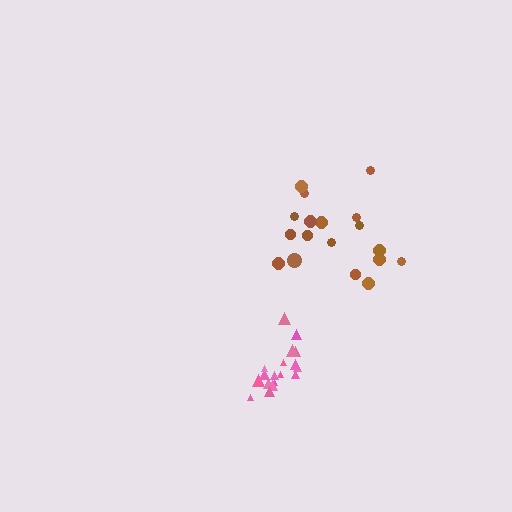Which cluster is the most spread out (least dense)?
Brown.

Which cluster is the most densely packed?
Pink.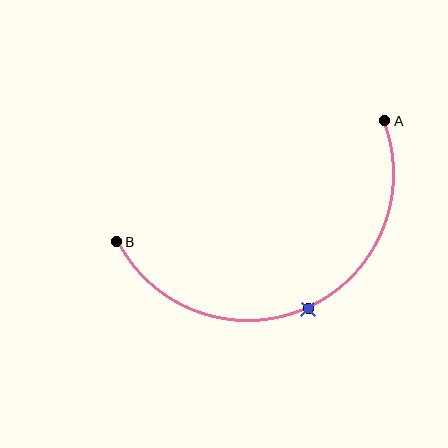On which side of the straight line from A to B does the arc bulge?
The arc bulges below the straight line connecting A and B.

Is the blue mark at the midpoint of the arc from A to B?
Yes. The blue mark lies on the arc at equal arc-length from both A and B — it is the arc midpoint.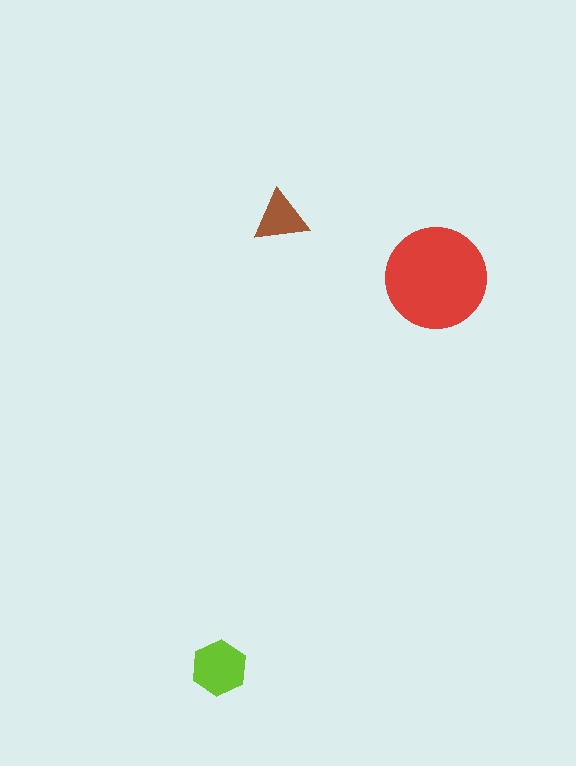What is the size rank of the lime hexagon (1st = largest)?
2nd.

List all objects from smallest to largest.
The brown triangle, the lime hexagon, the red circle.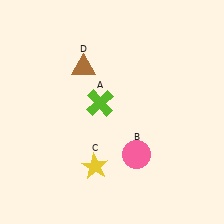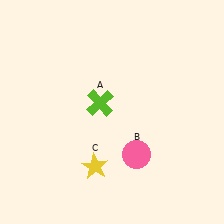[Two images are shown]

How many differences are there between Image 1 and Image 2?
There is 1 difference between the two images.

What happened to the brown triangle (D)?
The brown triangle (D) was removed in Image 2. It was in the top-left area of Image 1.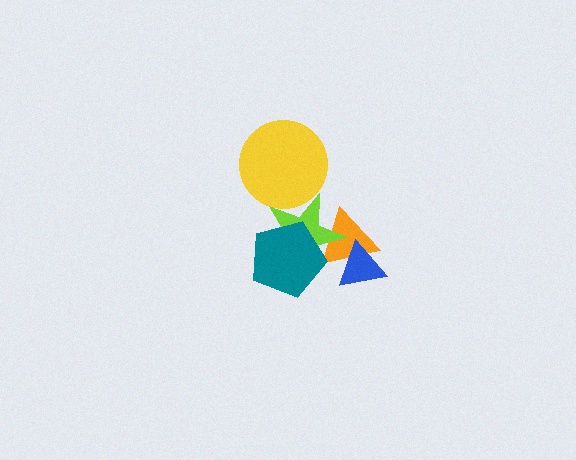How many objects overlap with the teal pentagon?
2 objects overlap with the teal pentagon.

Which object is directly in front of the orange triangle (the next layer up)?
The lime star is directly in front of the orange triangle.